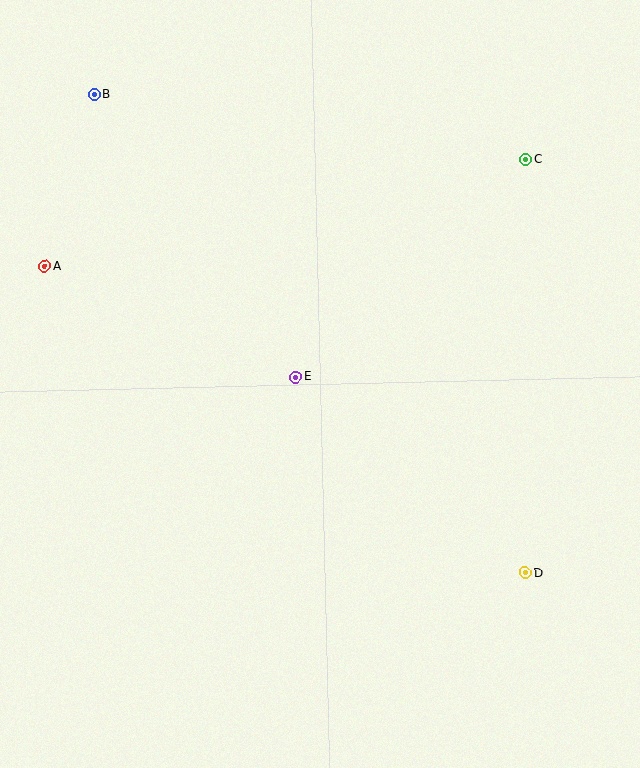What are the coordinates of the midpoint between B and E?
The midpoint between B and E is at (195, 236).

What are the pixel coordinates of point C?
Point C is at (525, 159).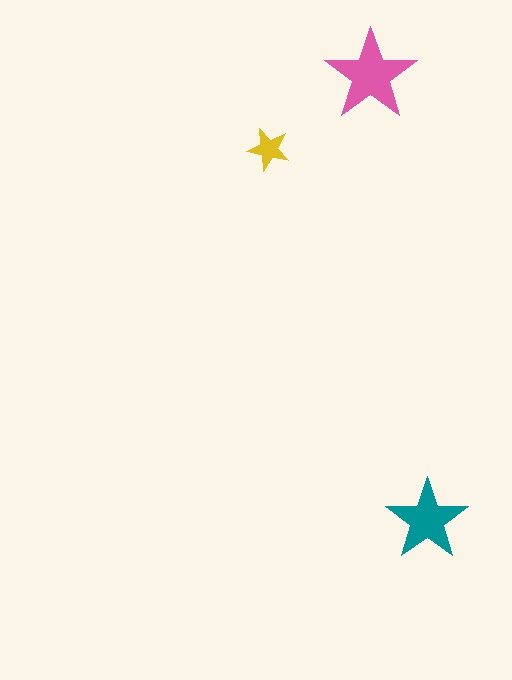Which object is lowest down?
The teal star is bottommost.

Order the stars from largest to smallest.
the pink one, the teal one, the yellow one.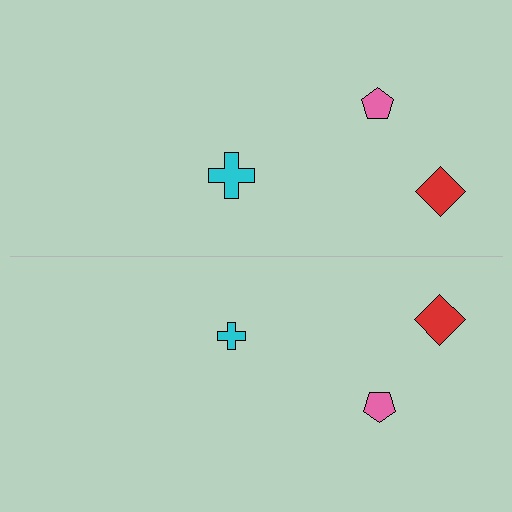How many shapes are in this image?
There are 6 shapes in this image.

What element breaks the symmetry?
The cyan cross on the bottom side has a different size than its mirror counterpart.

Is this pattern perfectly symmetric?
No, the pattern is not perfectly symmetric. The cyan cross on the bottom side has a different size than its mirror counterpart.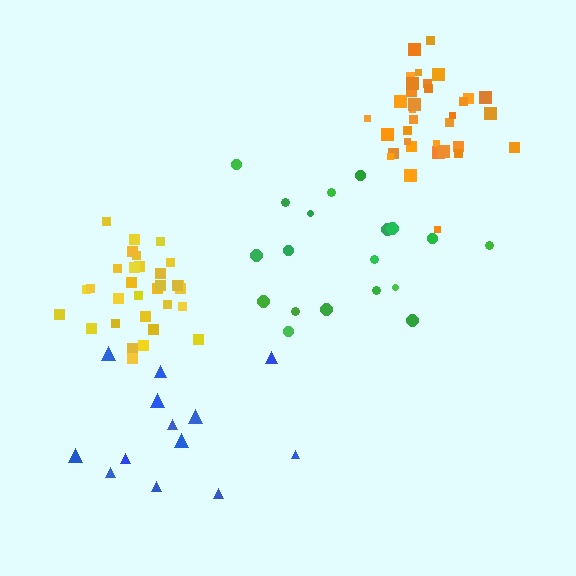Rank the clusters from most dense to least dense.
yellow, orange, green, blue.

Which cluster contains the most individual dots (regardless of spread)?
Orange (34).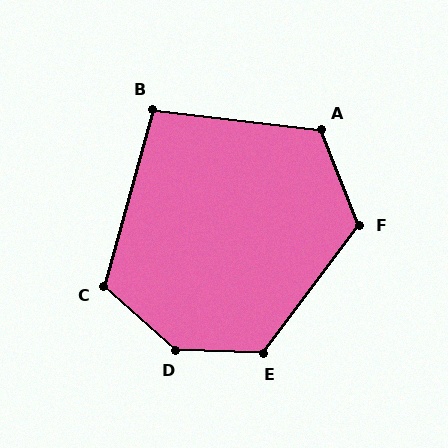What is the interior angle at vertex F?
Approximately 121 degrees (obtuse).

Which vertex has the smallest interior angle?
B, at approximately 99 degrees.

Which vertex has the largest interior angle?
D, at approximately 140 degrees.